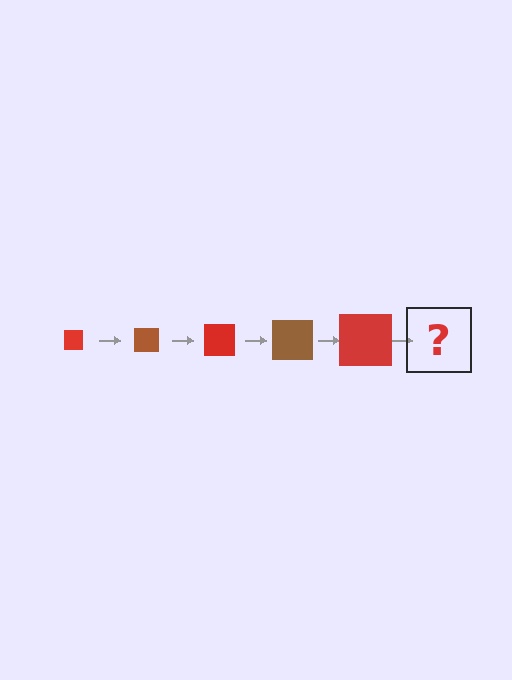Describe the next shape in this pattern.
It should be a brown square, larger than the previous one.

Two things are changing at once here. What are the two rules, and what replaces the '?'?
The two rules are that the square grows larger each step and the color cycles through red and brown. The '?' should be a brown square, larger than the previous one.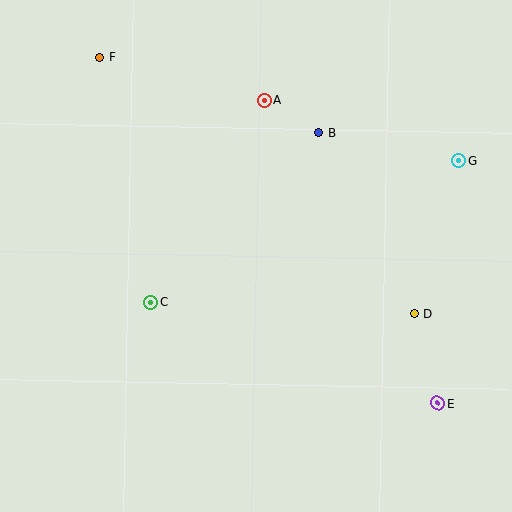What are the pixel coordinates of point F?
Point F is at (99, 57).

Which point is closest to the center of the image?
Point C at (151, 302) is closest to the center.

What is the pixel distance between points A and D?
The distance between A and D is 261 pixels.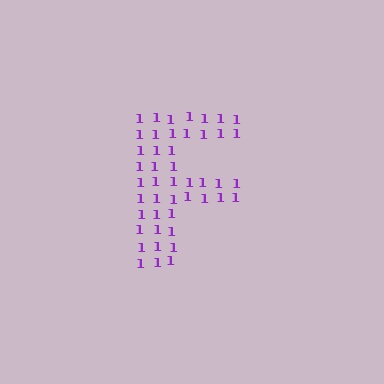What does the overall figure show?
The overall figure shows the letter F.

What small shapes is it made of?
It is made of small digit 1's.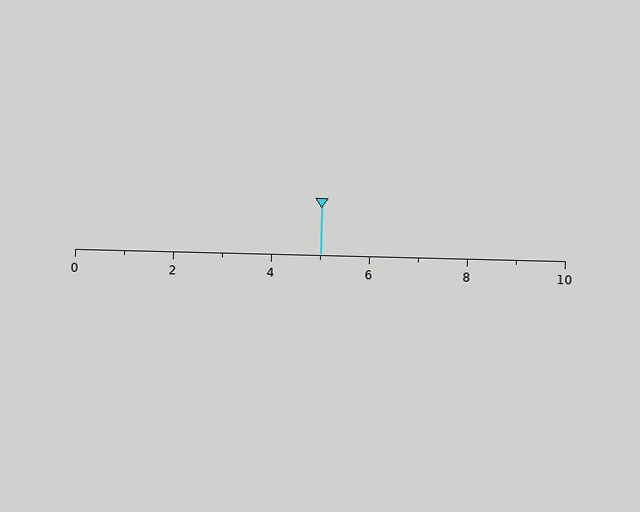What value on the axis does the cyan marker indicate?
The marker indicates approximately 5.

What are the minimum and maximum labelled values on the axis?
The axis runs from 0 to 10.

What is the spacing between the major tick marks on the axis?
The major ticks are spaced 2 apart.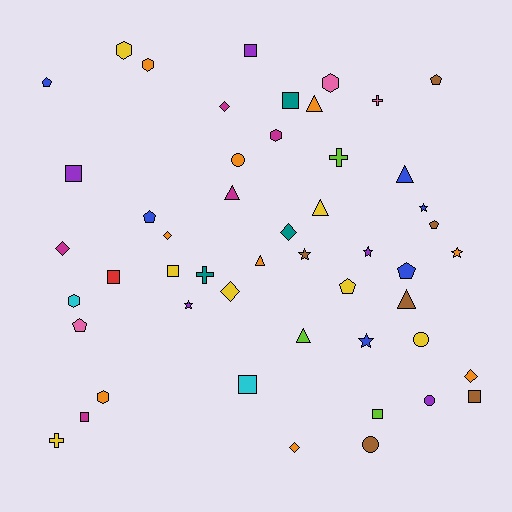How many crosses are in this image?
There are 4 crosses.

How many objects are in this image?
There are 50 objects.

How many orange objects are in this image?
There are 9 orange objects.